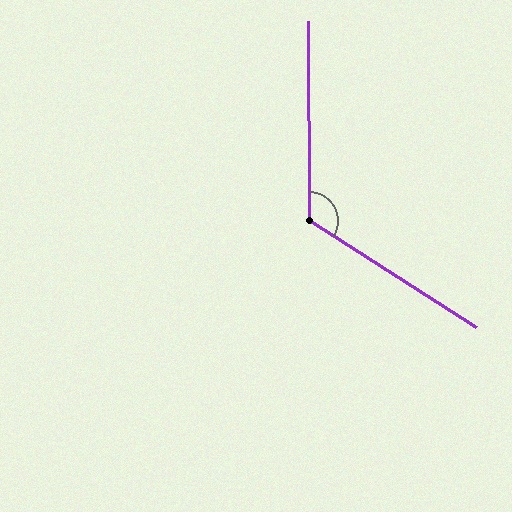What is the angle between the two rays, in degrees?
Approximately 123 degrees.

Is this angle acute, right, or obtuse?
It is obtuse.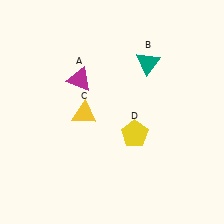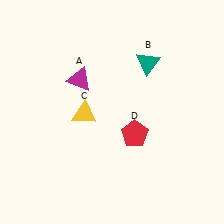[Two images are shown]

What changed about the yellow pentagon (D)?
In Image 1, D is yellow. In Image 2, it changed to red.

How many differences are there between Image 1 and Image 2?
There is 1 difference between the two images.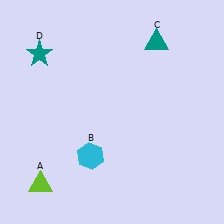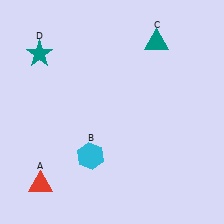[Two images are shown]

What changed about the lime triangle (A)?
In Image 1, A is lime. In Image 2, it changed to red.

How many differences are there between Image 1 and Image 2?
There is 1 difference between the two images.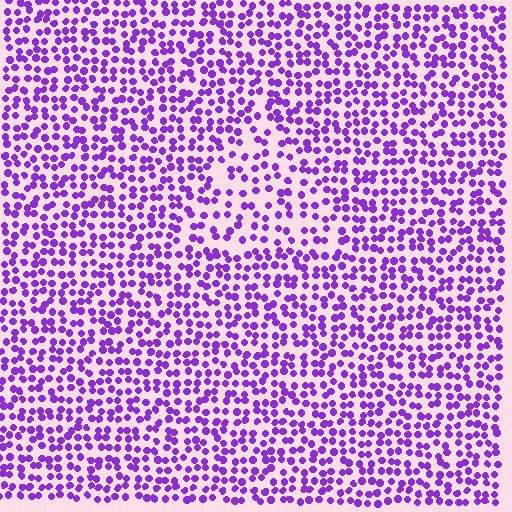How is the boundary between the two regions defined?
The boundary is defined by a change in element density (approximately 1.6x ratio). All elements are the same color, size, and shape.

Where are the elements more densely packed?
The elements are more densely packed outside the triangle boundary.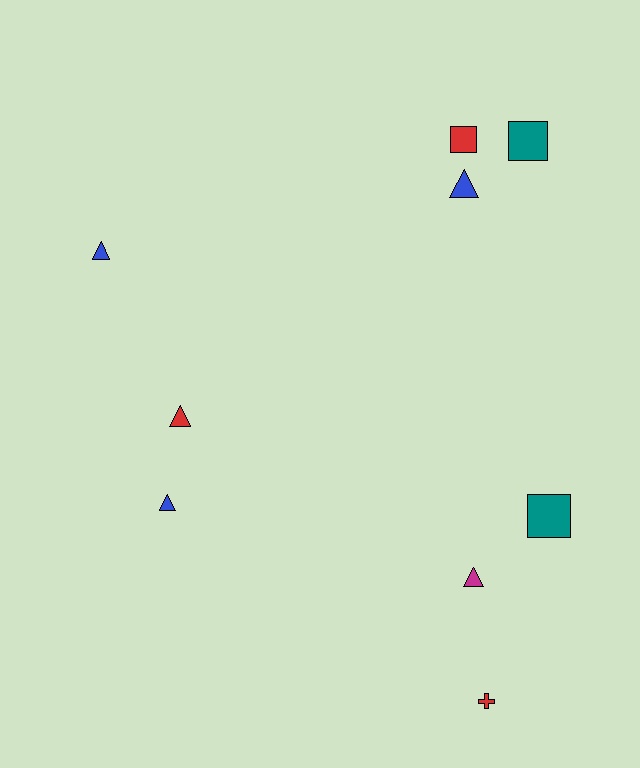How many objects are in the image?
There are 9 objects.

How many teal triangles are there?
There are no teal triangles.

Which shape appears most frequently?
Triangle, with 5 objects.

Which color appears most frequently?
Red, with 3 objects.